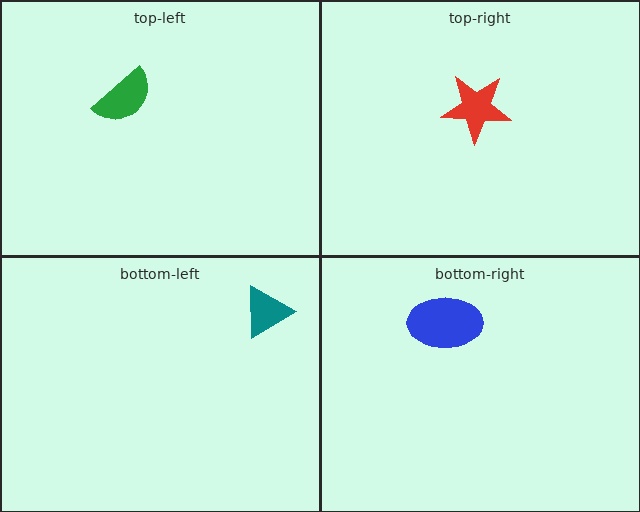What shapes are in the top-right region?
The red star.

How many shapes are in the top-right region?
1.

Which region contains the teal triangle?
The bottom-left region.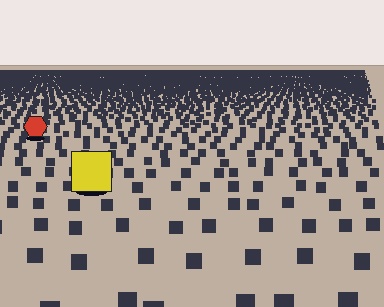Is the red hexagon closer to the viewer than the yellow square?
No. The yellow square is closer — you can tell from the texture gradient: the ground texture is coarser near it.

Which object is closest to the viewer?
The yellow square is closest. The texture marks near it are larger and more spread out.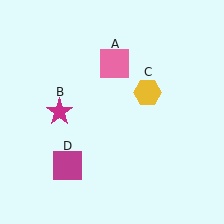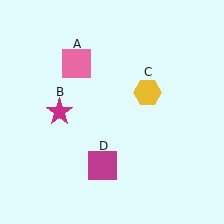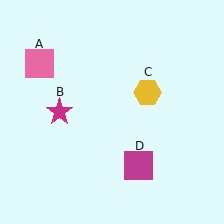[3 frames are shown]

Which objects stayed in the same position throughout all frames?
Magenta star (object B) and yellow hexagon (object C) remained stationary.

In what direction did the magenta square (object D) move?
The magenta square (object D) moved right.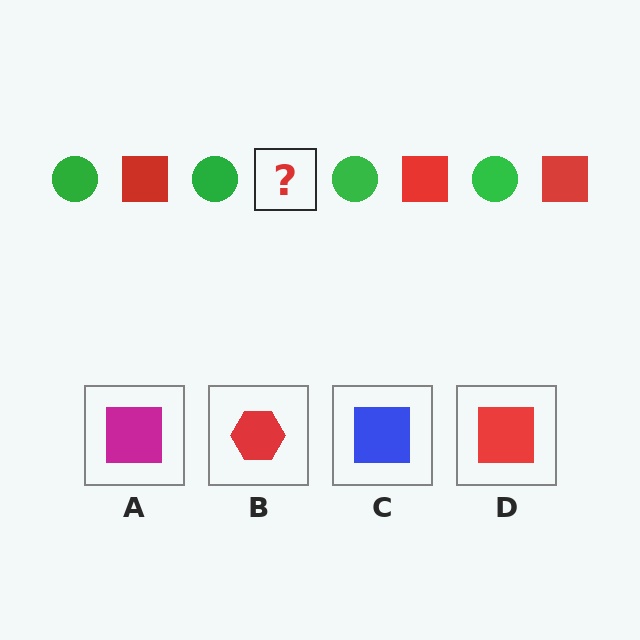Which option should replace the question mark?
Option D.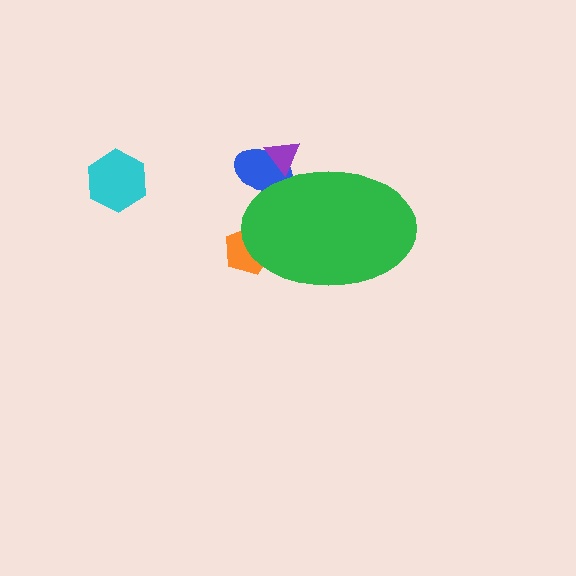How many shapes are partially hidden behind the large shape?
3 shapes are partially hidden.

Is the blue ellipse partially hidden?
Yes, the blue ellipse is partially hidden behind the green ellipse.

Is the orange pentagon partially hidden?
Yes, the orange pentagon is partially hidden behind the green ellipse.